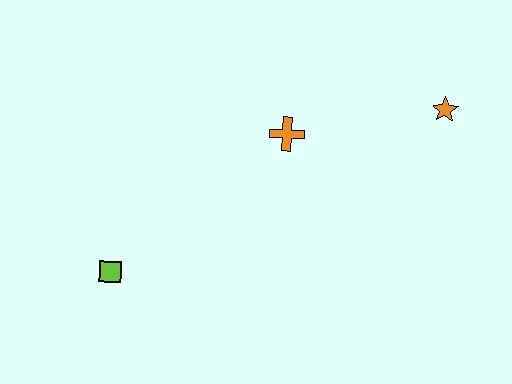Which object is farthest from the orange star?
The lime square is farthest from the orange star.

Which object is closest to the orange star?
The orange cross is closest to the orange star.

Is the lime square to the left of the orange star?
Yes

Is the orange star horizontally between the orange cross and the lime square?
No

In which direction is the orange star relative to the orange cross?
The orange star is to the right of the orange cross.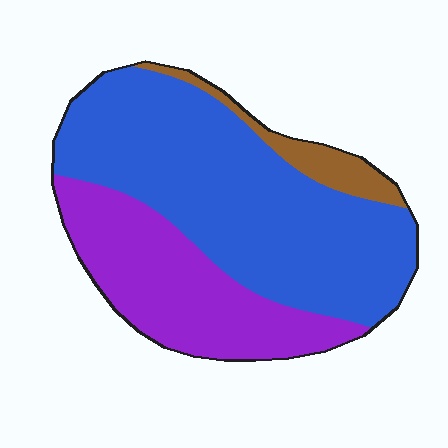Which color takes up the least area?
Brown, at roughly 10%.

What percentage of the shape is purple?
Purple takes up about one third (1/3) of the shape.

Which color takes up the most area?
Blue, at roughly 60%.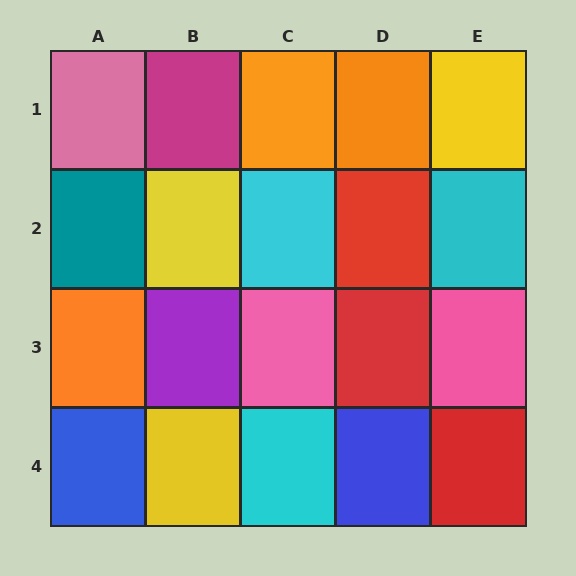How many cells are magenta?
1 cell is magenta.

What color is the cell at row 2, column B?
Yellow.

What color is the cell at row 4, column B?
Yellow.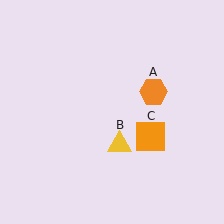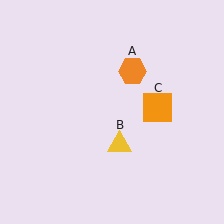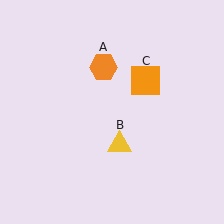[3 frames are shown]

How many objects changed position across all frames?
2 objects changed position: orange hexagon (object A), orange square (object C).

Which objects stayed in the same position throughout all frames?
Yellow triangle (object B) remained stationary.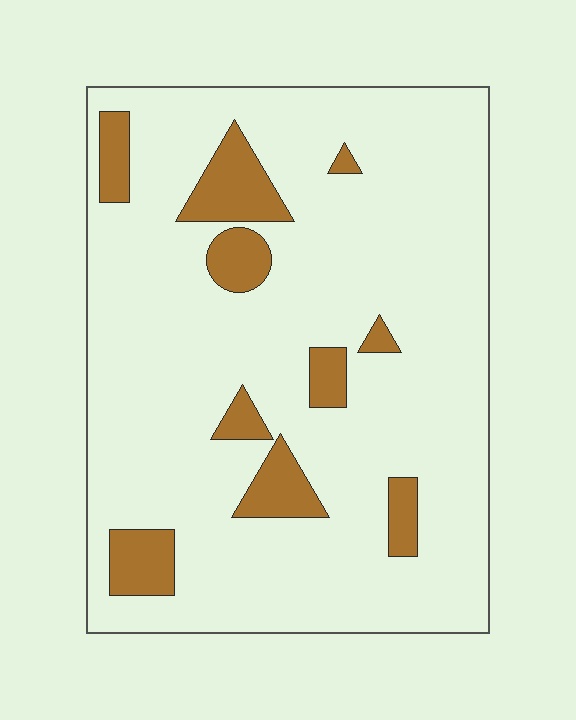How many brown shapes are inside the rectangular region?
10.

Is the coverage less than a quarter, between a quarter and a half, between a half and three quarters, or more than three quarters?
Less than a quarter.